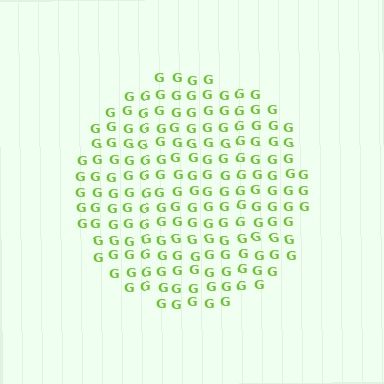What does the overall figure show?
The overall figure shows a circle.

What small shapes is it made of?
It is made of small letter G's.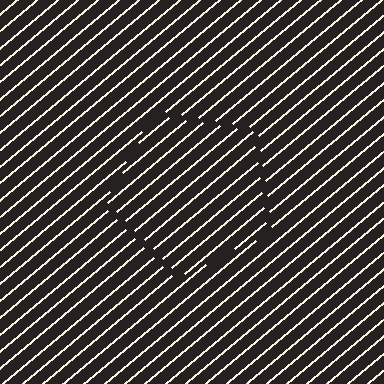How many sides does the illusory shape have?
5 sides — the line-ends trace a pentagon.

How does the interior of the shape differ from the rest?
The interior of the shape contains the same grating, shifted by half a period — the contour is defined by the phase discontinuity where line-ends from the inner and outer gratings abut.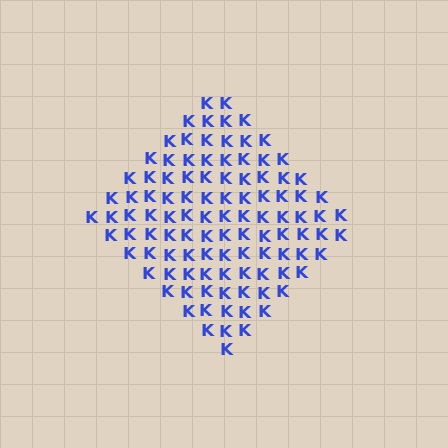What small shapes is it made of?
It is made of small letter K's.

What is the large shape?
The large shape is a diamond.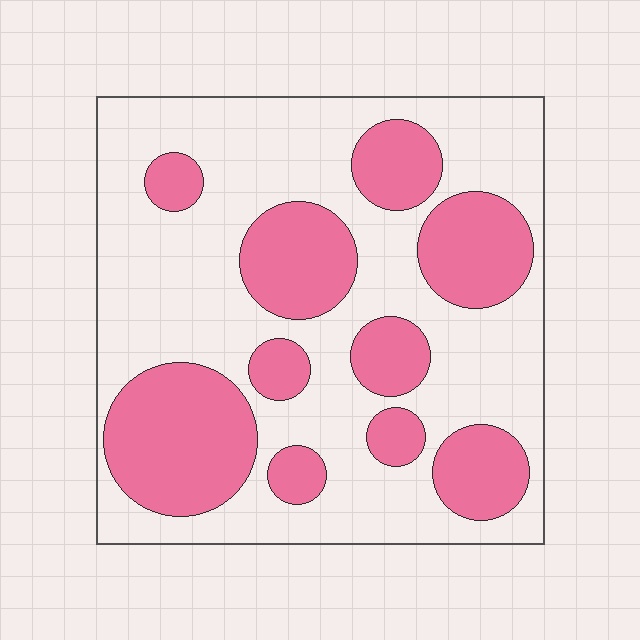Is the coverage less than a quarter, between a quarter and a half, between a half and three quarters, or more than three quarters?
Between a quarter and a half.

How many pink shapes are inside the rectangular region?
10.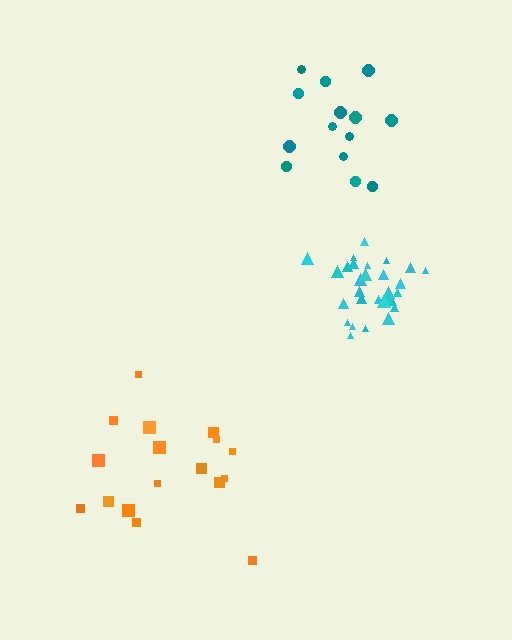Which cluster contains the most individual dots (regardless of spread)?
Cyan (31).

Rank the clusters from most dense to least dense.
cyan, teal, orange.